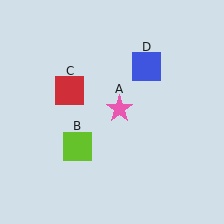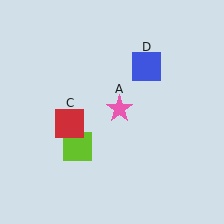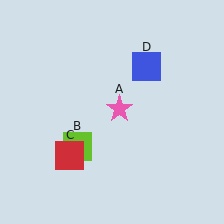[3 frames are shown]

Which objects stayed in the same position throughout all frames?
Pink star (object A) and lime square (object B) and blue square (object D) remained stationary.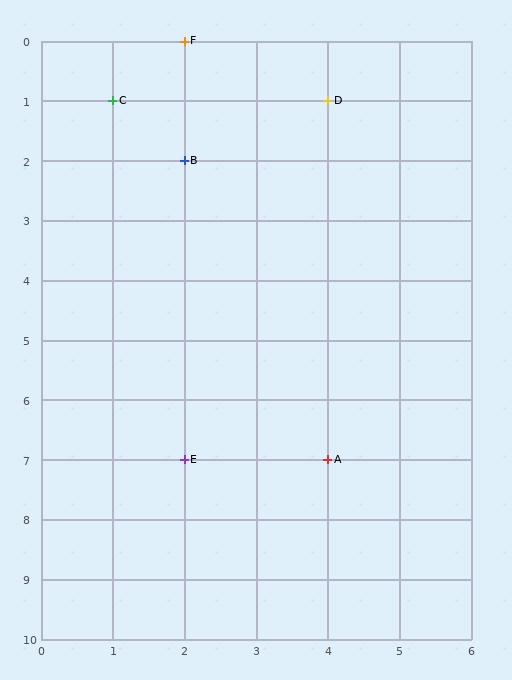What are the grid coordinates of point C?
Point C is at grid coordinates (1, 1).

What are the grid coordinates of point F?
Point F is at grid coordinates (2, 0).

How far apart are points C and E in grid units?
Points C and E are 1 column and 6 rows apart (about 6.1 grid units diagonally).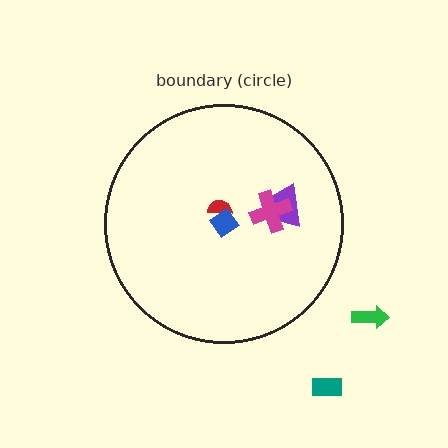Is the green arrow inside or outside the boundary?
Outside.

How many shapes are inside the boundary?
4 inside, 2 outside.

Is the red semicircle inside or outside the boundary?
Inside.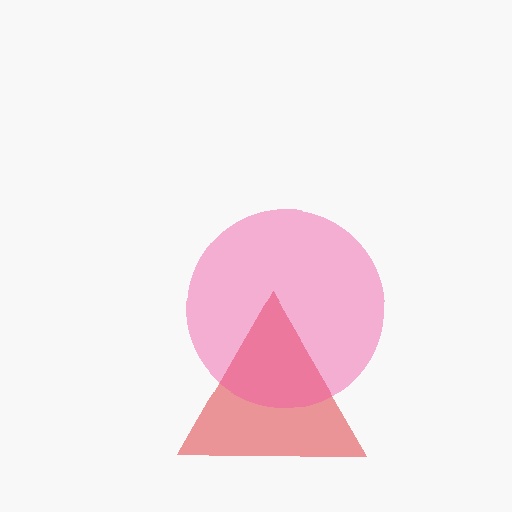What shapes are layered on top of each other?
The layered shapes are: a red triangle, a pink circle.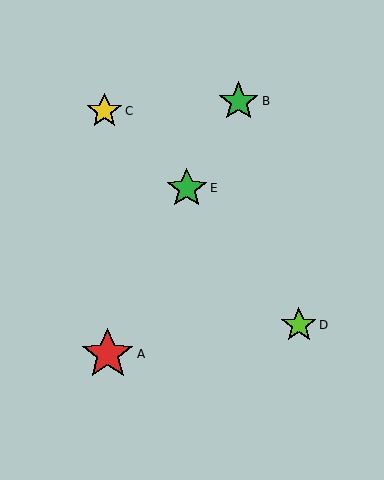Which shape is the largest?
The red star (labeled A) is the largest.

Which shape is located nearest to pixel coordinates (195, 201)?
The green star (labeled E) at (187, 188) is nearest to that location.